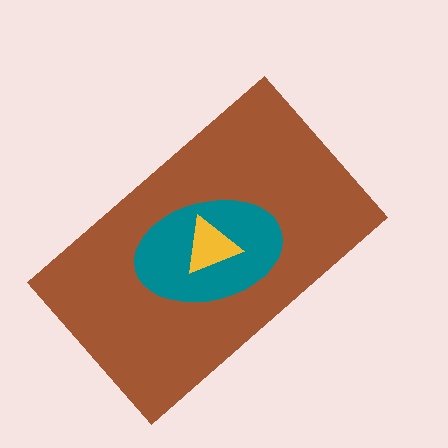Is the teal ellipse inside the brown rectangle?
Yes.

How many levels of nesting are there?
3.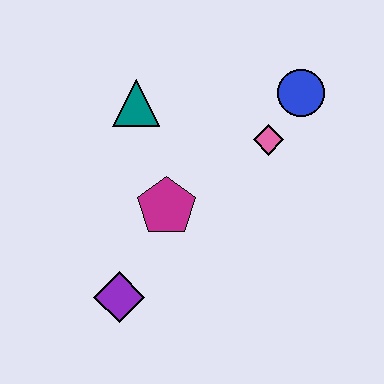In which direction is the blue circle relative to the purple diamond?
The blue circle is above the purple diamond.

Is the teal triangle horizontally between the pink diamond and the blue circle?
No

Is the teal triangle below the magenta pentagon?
No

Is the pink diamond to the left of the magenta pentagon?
No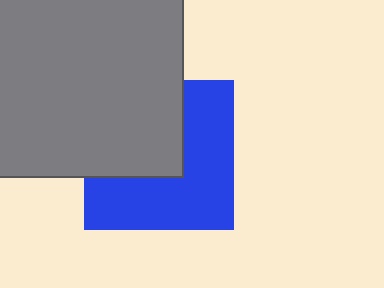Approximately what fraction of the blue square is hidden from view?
Roughly 44% of the blue square is hidden behind the gray square.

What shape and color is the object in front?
The object in front is a gray square.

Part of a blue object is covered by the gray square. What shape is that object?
It is a square.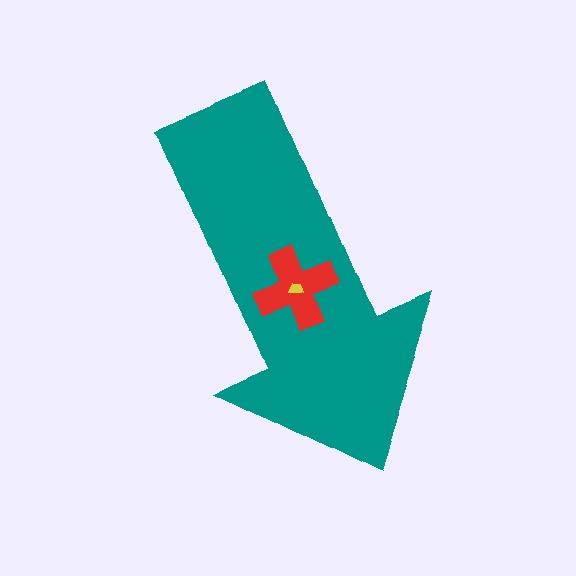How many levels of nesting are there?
3.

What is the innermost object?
The yellow trapezoid.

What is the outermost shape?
The teal arrow.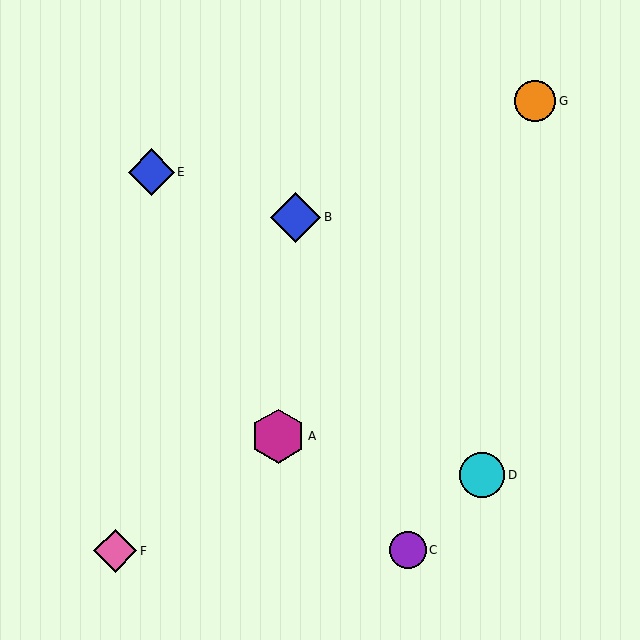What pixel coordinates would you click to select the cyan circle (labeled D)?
Click at (482, 475) to select the cyan circle D.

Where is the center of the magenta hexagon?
The center of the magenta hexagon is at (278, 436).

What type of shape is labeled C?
Shape C is a purple circle.